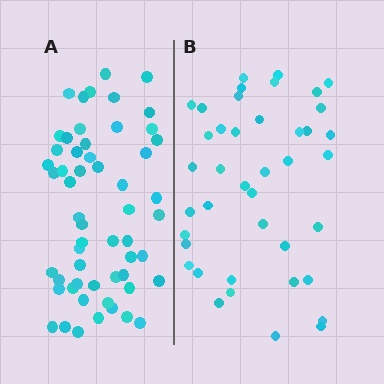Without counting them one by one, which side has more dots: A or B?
Region A (the left region) has more dots.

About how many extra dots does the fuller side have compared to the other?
Region A has approximately 15 more dots than region B.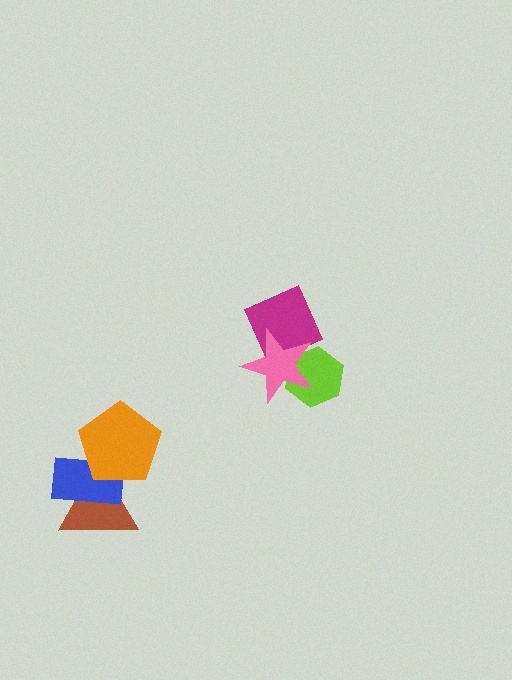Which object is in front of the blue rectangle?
The orange pentagon is in front of the blue rectangle.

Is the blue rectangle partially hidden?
Yes, it is partially covered by another shape.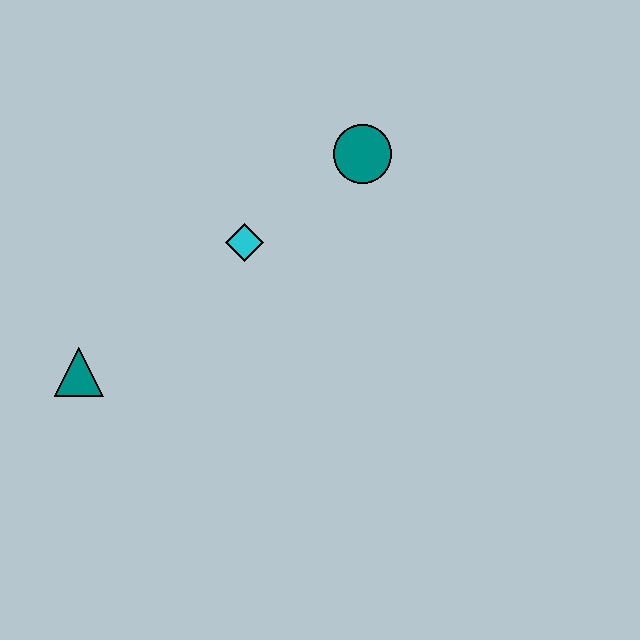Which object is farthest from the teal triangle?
The teal circle is farthest from the teal triangle.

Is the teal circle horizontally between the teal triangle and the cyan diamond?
No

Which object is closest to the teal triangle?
The cyan diamond is closest to the teal triangle.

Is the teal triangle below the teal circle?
Yes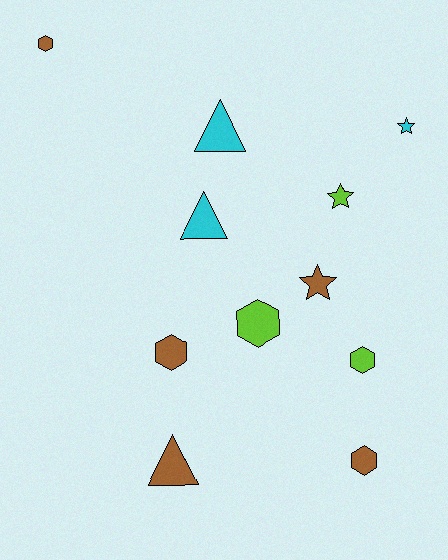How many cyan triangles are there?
There are 2 cyan triangles.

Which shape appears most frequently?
Hexagon, with 5 objects.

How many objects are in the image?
There are 11 objects.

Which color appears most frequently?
Brown, with 5 objects.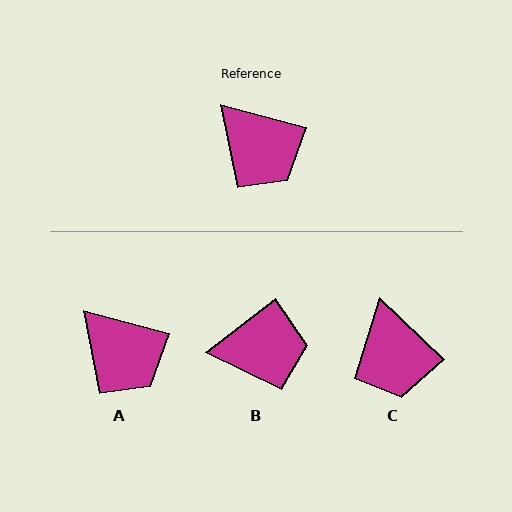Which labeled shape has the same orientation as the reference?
A.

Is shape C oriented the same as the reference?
No, it is off by about 29 degrees.